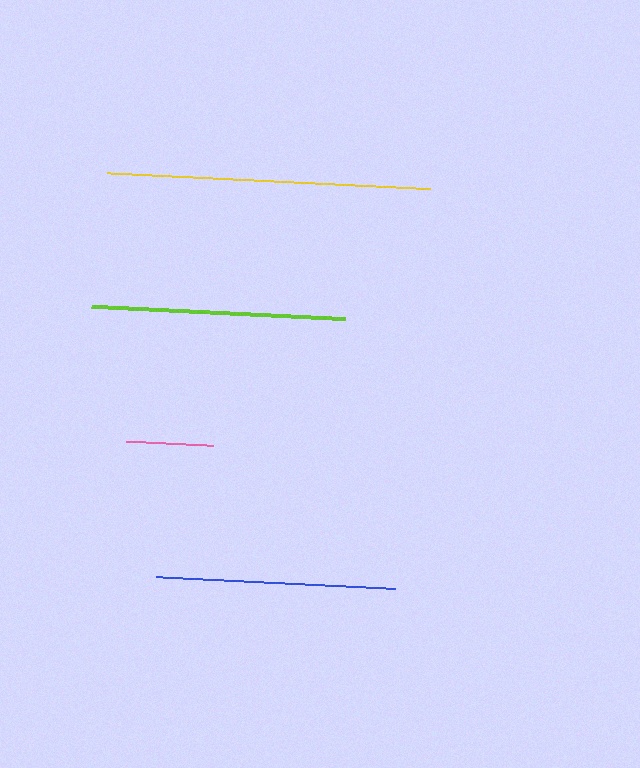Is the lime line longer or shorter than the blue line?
The lime line is longer than the blue line.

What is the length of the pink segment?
The pink segment is approximately 87 pixels long.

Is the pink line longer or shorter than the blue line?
The blue line is longer than the pink line.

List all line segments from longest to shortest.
From longest to shortest: yellow, lime, blue, pink.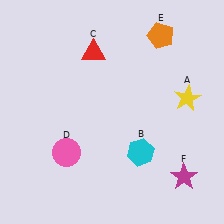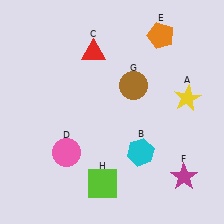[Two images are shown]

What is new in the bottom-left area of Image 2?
A lime square (H) was added in the bottom-left area of Image 2.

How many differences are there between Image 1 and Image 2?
There are 2 differences between the two images.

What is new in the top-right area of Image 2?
A brown circle (G) was added in the top-right area of Image 2.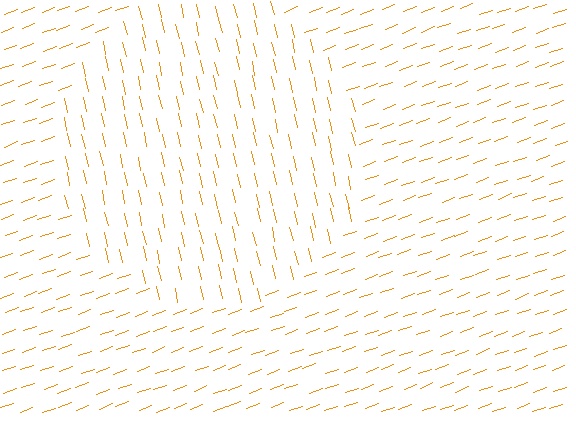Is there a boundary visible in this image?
Yes, there is a texture boundary formed by a change in line orientation.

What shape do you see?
I see a circle.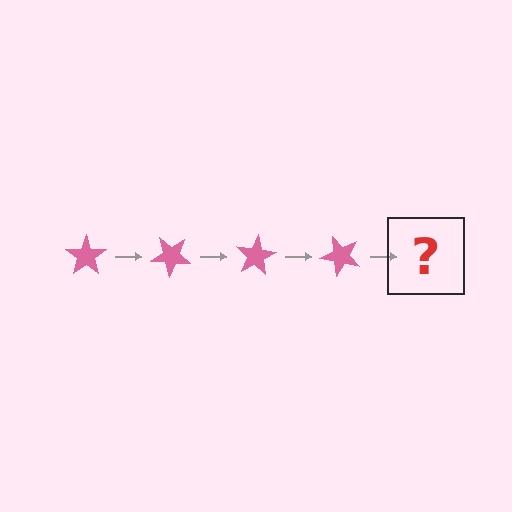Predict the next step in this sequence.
The next step is a pink star rotated 160 degrees.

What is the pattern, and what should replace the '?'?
The pattern is that the star rotates 40 degrees each step. The '?' should be a pink star rotated 160 degrees.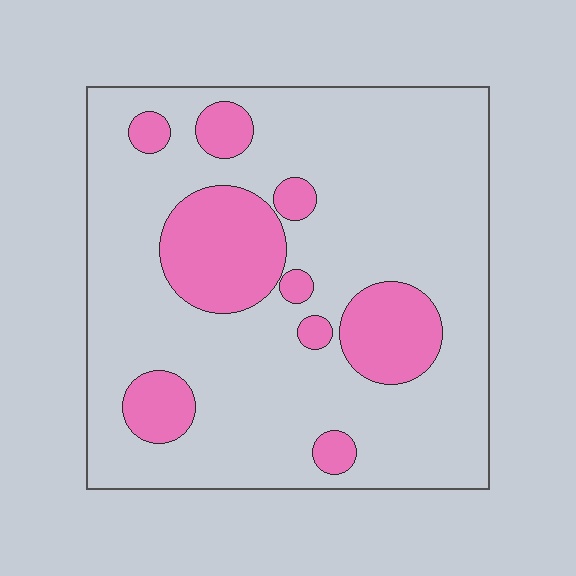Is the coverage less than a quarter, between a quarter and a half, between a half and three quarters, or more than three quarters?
Less than a quarter.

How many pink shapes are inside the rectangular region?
9.